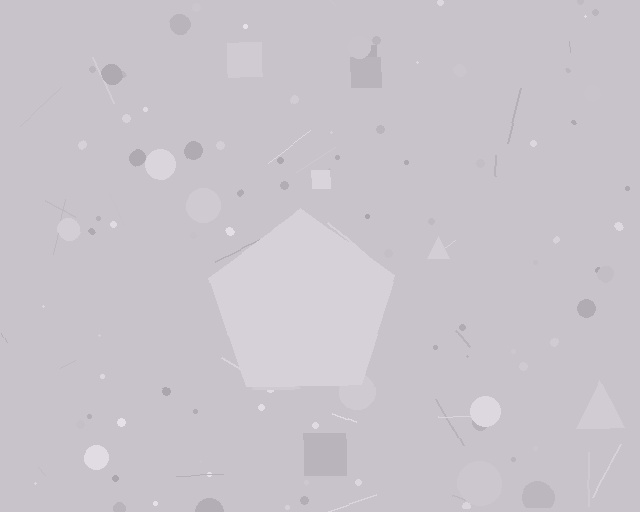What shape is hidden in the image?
A pentagon is hidden in the image.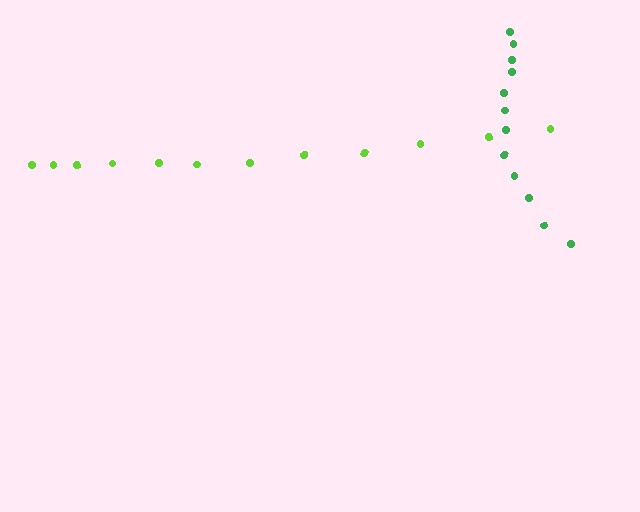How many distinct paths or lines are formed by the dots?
There are 2 distinct paths.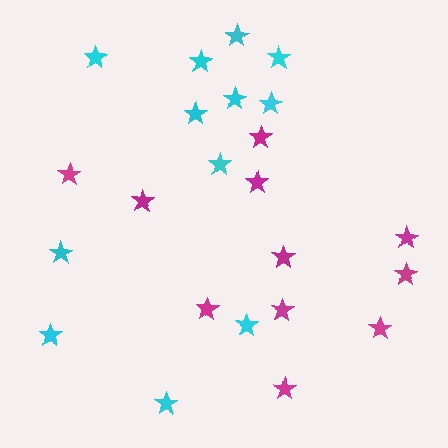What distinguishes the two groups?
There are 2 groups: one group of cyan stars (12) and one group of magenta stars (11).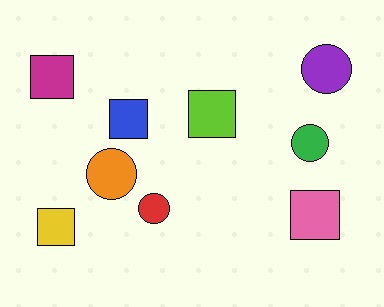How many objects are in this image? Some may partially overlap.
There are 9 objects.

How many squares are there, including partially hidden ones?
There are 5 squares.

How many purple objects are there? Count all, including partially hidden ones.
There is 1 purple object.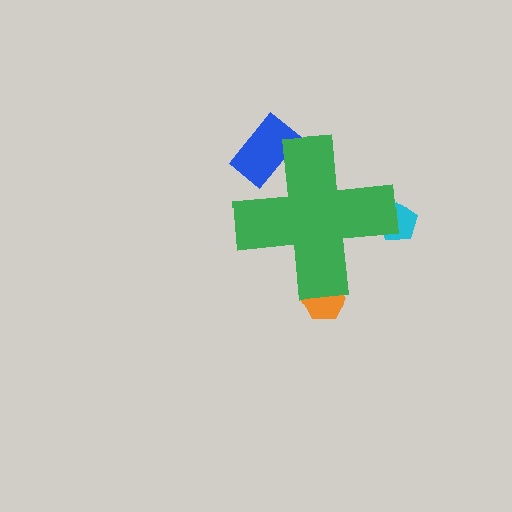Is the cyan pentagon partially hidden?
Yes, the cyan pentagon is partially hidden behind the green cross.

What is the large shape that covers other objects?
A green cross.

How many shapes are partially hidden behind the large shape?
3 shapes are partially hidden.